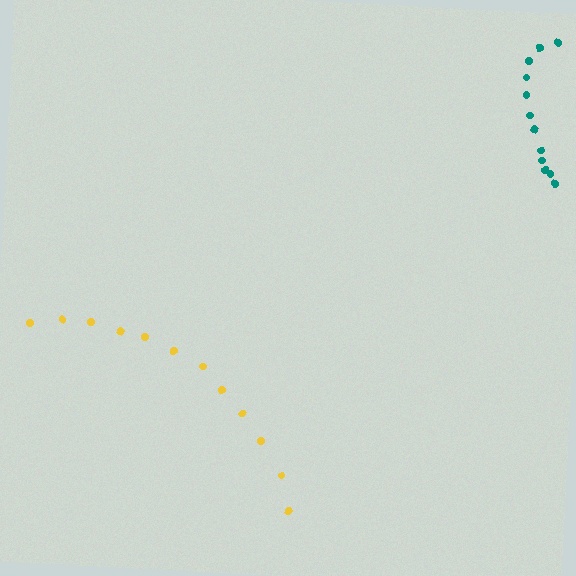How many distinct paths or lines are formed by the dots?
There are 2 distinct paths.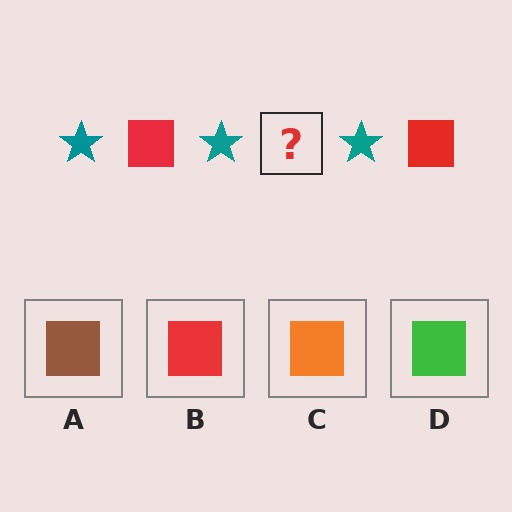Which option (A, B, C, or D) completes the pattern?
B.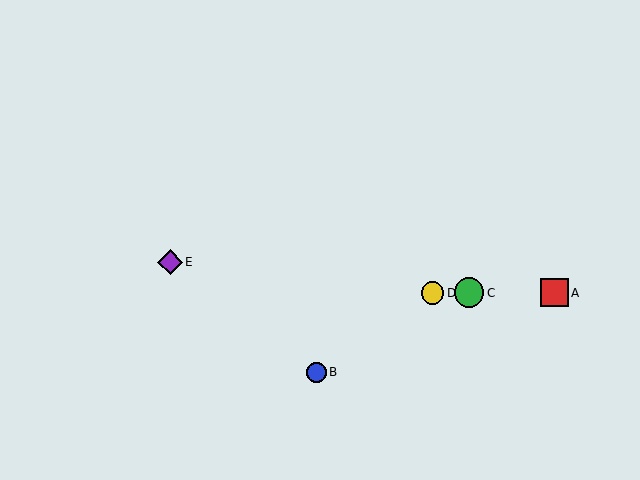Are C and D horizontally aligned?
Yes, both are at y≈293.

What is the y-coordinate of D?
Object D is at y≈293.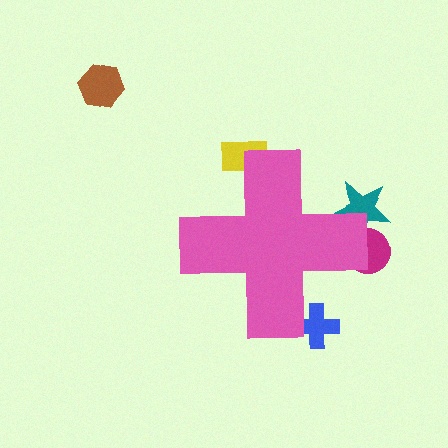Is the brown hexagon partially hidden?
No, the brown hexagon is fully visible.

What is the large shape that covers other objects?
A pink cross.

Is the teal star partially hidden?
Yes, the teal star is partially hidden behind the pink cross.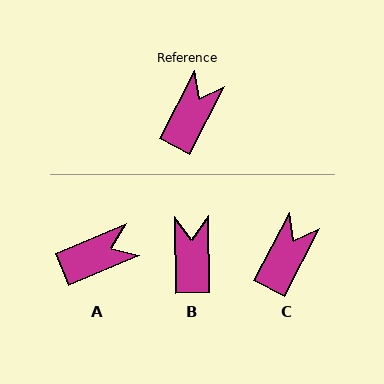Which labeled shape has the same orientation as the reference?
C.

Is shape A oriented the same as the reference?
No, it is off by about 40 degrees.